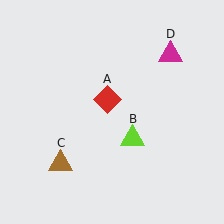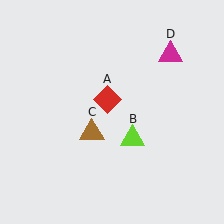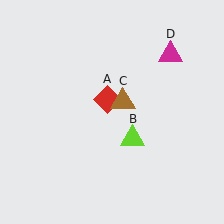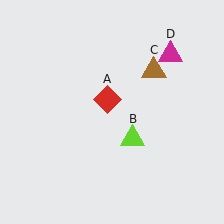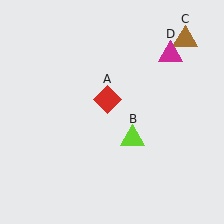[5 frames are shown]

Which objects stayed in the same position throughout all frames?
Red diamond (object A) and lime triangle (object B) and magenta triangle (object D) remained stationary.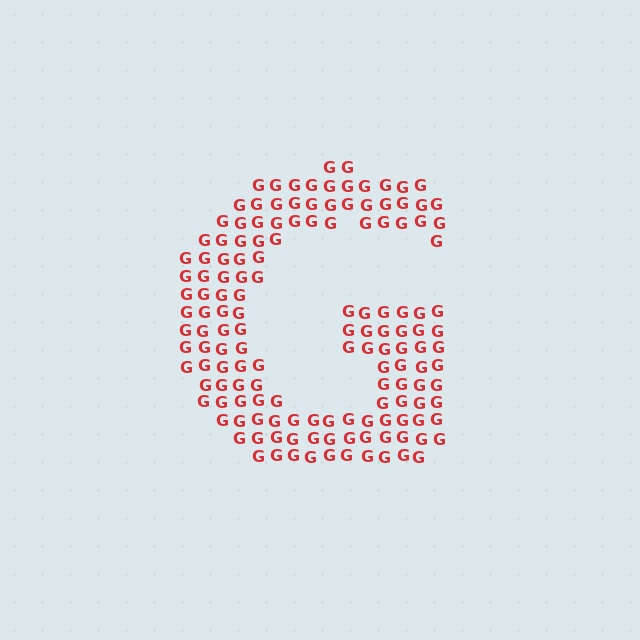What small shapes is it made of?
It is made of small letter G's.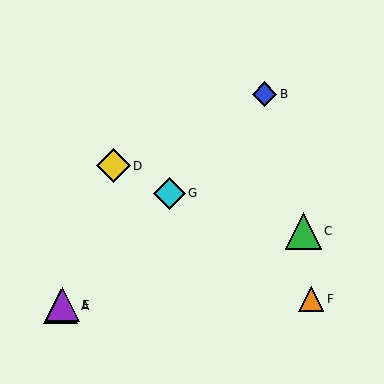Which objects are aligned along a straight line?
Objects A, B, E, G are aligned along a straight line.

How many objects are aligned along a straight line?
4 objects (A, B, E, G) are aligned along a straight line.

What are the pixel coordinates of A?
Object A is at (60, 306).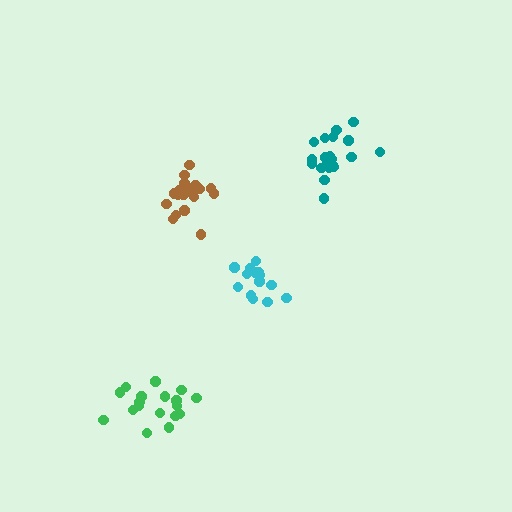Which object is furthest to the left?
The green cluster is leftmost.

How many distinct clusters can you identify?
There are 4 distinct clusters.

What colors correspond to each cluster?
The clusters are colored: cyan, brown, teal, green.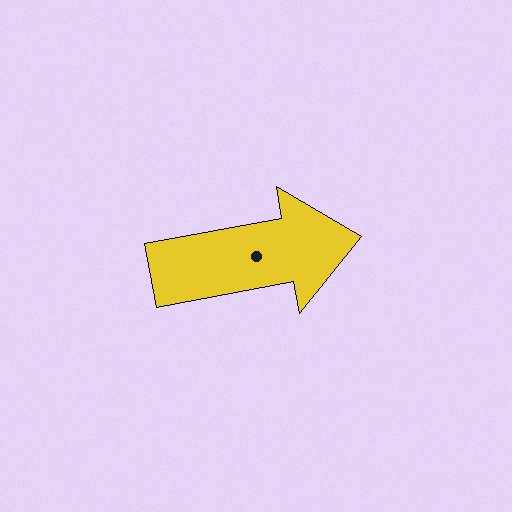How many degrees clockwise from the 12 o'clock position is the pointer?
Approximately 80 degrees.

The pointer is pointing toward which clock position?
Roughly 3 o'clock.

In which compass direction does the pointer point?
East.